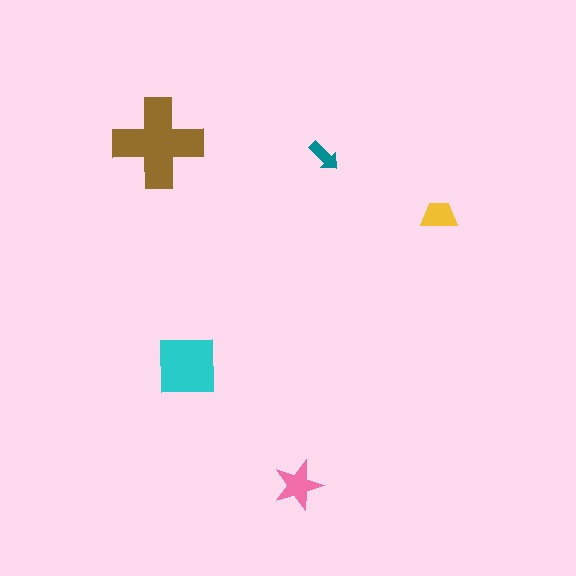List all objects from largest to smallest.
The brown cross, the cyan square, the pink star, the yellow trapezoid, the teal arrow.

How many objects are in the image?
There are 5 objects in the image.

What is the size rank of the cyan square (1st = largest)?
2nd.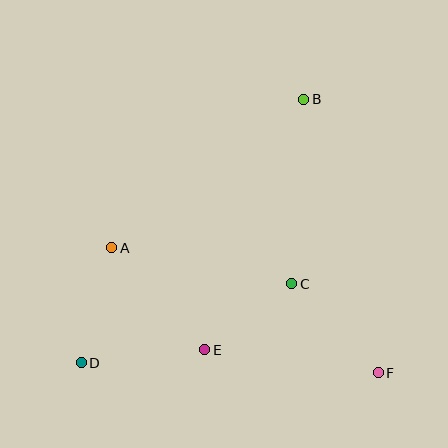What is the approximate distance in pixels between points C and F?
The distance between C and F is approximately 124 pixels.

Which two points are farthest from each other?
Points B and D are farthest from each other.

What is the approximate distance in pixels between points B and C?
The distance between B and C is approximately 185 pixels.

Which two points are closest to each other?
Points C and E are closest to each other.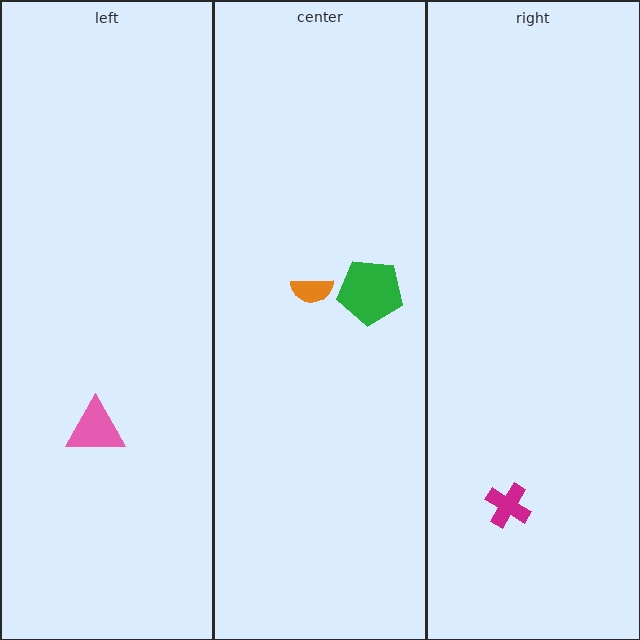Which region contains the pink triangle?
The left region.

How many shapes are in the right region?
1.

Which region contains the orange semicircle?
The center region.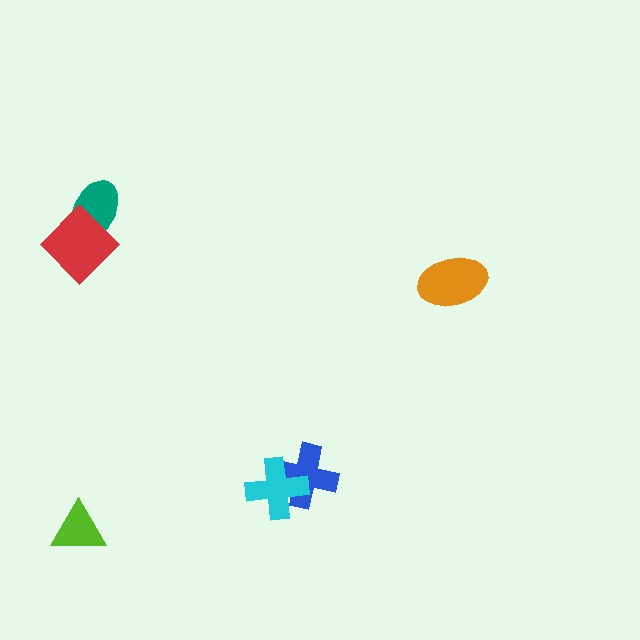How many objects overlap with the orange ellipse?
0 objects overlap with the orange ellipse.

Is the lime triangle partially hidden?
No, no other shape covers it.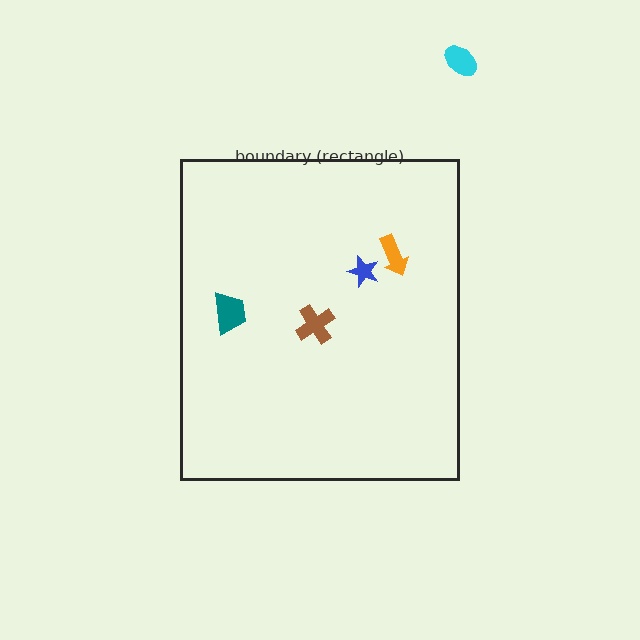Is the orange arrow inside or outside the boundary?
Inside.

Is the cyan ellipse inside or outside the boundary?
Outside.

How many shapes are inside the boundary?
4 inside, 1 outside.